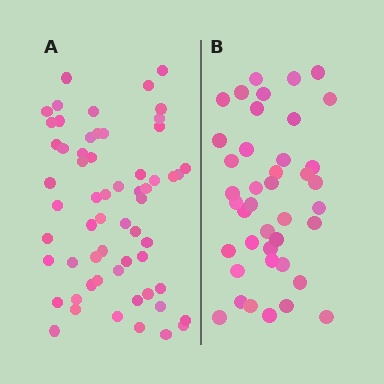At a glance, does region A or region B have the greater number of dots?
Region A (the left region) has more dots.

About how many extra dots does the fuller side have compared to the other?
Region A has approximately 20 more dots than region B.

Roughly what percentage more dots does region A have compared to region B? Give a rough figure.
About 45% more.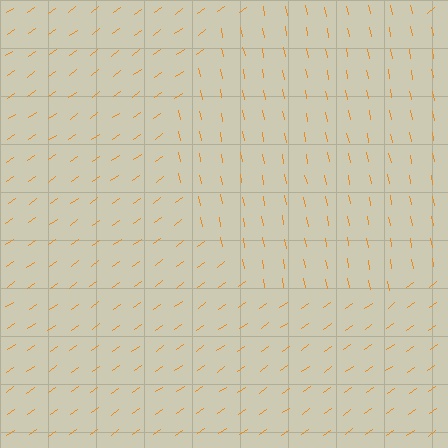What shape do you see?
I see a circle.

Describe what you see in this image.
The image is filled with small orange line segments. A circle region in the image has lines oriented differently from the surrounding lines, creating a visible texture boundary.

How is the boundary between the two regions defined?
The boundary is defined purely by a change in line orientation (approximately 65 degrees difference). All lines are the same color and thickness.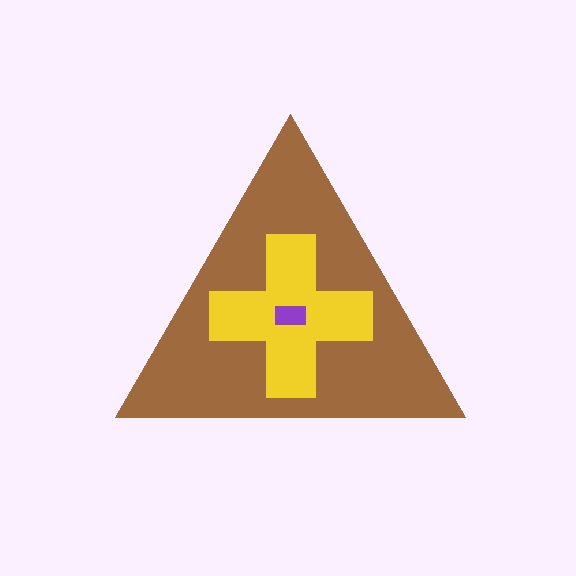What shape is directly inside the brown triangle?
The yellow cross.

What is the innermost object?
The purple rectangle.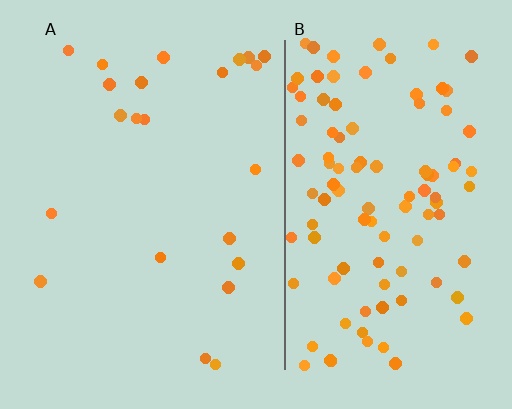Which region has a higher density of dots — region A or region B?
B (the right).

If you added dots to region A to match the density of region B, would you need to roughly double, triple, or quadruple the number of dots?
Approximately quadruple.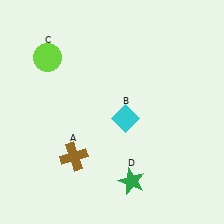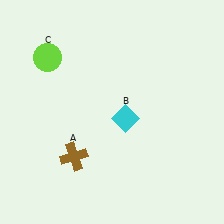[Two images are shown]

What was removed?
The green star (D) was removed in Image 2.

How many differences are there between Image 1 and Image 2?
There is 1 difference between the two images.